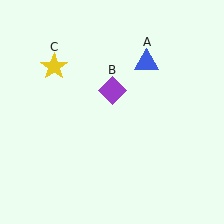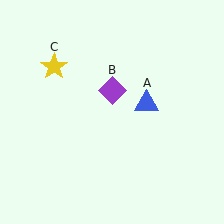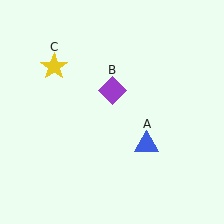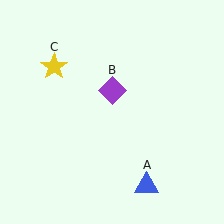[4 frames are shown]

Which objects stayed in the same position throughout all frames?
Purple diamond (object B) and yellow star (object C) remained stationary.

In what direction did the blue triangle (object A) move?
The blue triangle (object A) moved down.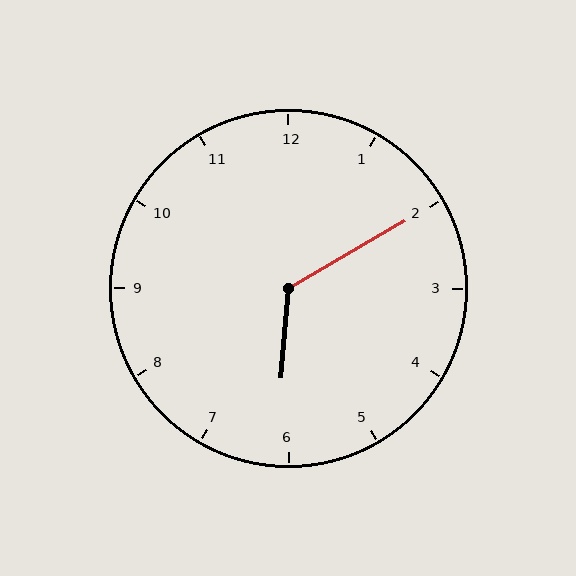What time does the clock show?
6:10.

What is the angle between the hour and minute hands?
Approximately 125 degrees.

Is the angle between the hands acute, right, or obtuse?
It is obtuse.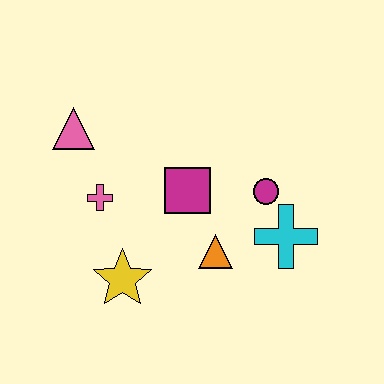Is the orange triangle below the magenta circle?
Yes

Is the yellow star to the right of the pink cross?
Yes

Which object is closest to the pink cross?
The pink triangle is closest to the pink cross.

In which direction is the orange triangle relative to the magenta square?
The orange triangle is below the magenta square.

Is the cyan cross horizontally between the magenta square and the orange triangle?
No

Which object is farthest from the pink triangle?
The cyan cross is farthest from the pink triangle.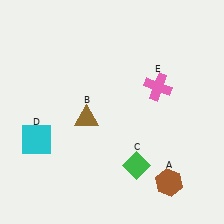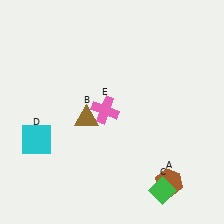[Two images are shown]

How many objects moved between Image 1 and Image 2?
2 objects moved between the two images.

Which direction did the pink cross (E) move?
The pink cross (E) moved left.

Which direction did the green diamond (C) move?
The green diamond (C) moved right.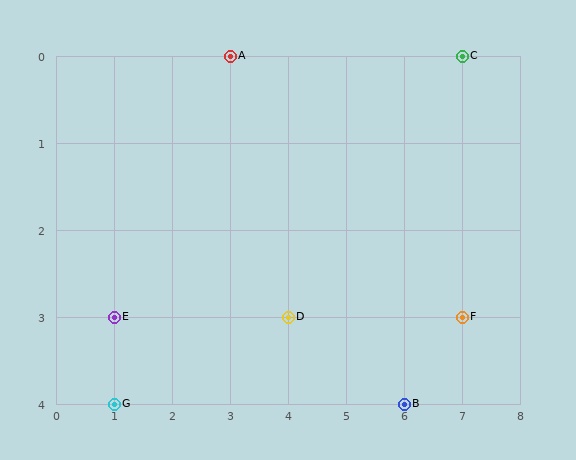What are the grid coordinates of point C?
Point C is at grid coordinates (7, 0).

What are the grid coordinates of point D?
Point D is at grid coordinates (4, 3).